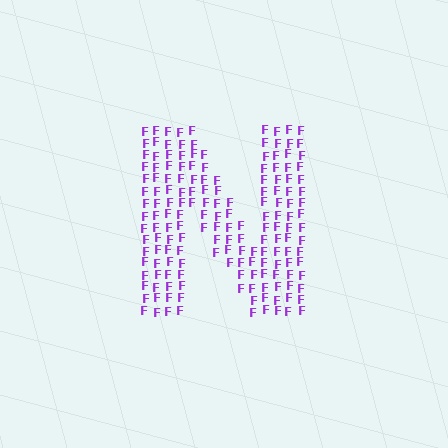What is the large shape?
The large shape is the letter N.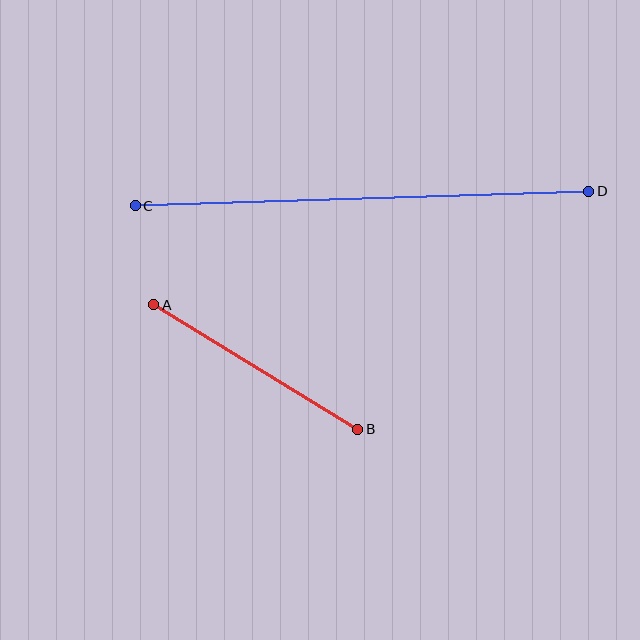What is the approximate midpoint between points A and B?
The midpoint is at approximately (256, 367) pixels.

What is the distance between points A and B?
The distance is approximately 239 pixels.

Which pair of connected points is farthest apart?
Points C and D are farthest apart.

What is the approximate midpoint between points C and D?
The midpoint is at approximately (362, 198) pixels.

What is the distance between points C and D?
The distance is approximately 453 pixels.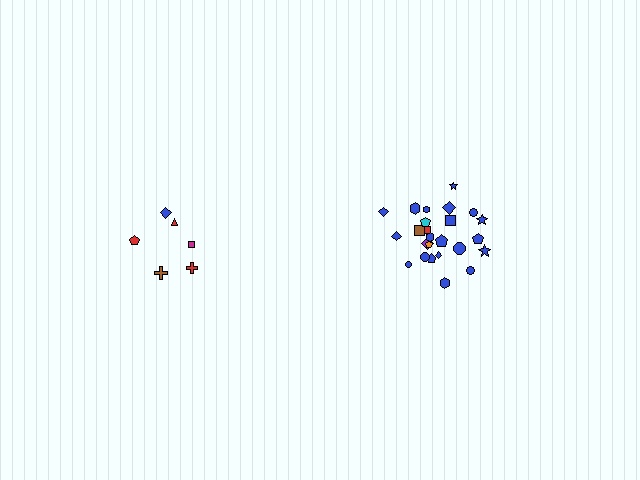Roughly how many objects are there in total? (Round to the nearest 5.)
Roughly 30 objects in total.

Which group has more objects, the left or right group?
The right group.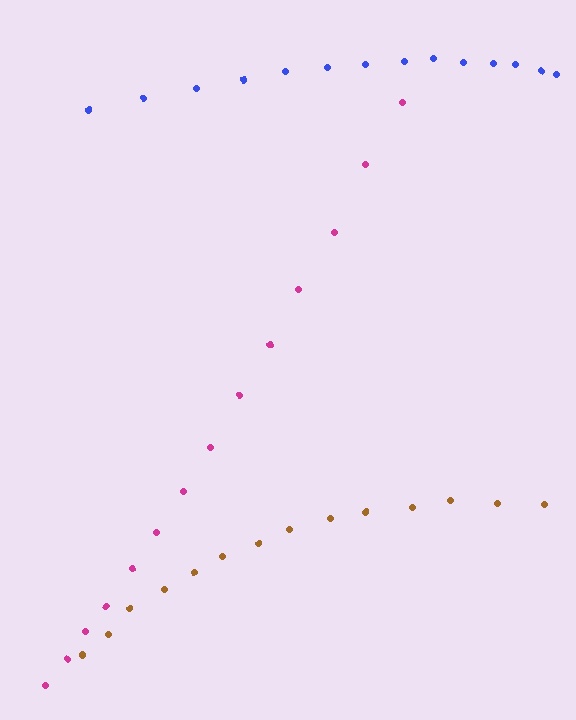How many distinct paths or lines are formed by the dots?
There are 3 distinct paths.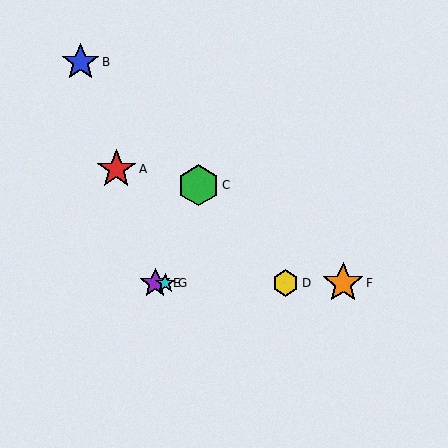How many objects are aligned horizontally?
4 objects (D, E, F, G) are aligned horizontally.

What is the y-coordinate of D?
Object D is at y≈283.